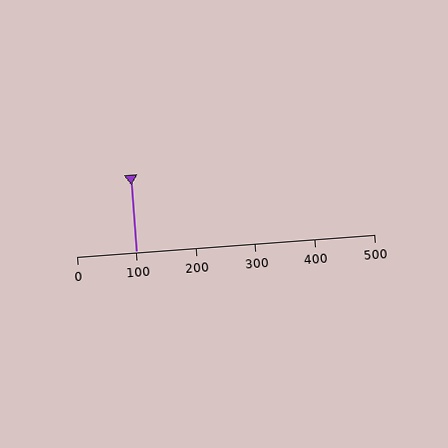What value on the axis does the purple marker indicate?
The marker indicates approximately 100.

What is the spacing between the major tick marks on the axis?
The major ticks are spaced 100 apart.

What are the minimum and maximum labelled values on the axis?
The axis runs from 0 to 500.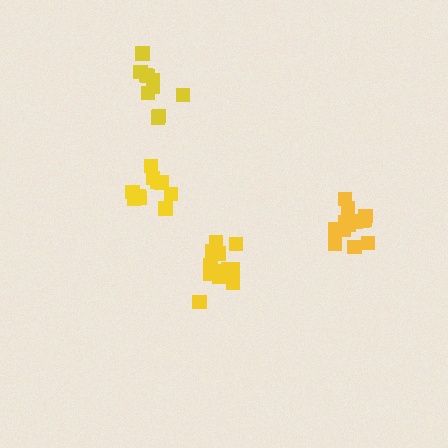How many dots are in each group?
Group 1: 13 dots, Group 2: 14 dots, Group 3: 10 dots, Group 4: 10 dots (47 total).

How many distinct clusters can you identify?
There are 4 distinct clusters.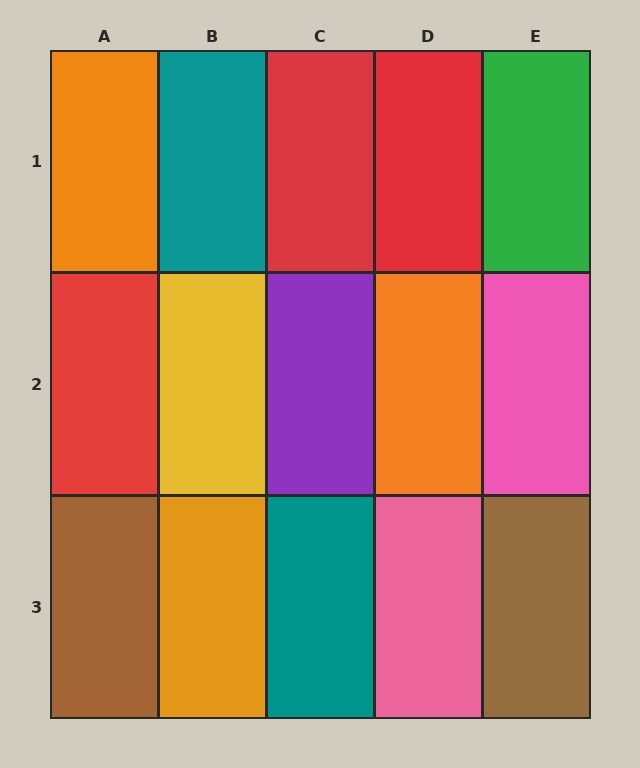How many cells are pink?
2 cells are pink.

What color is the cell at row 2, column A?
Red.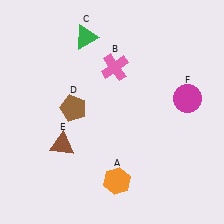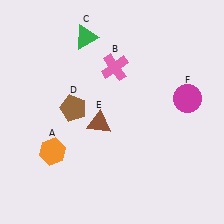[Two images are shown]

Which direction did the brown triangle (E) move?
The brown triangle (E) moved right.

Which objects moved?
The objects that moved are: the orange hexagon (A), the brown triangle (E).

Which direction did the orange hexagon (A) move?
The orange hexagon (A) moved left.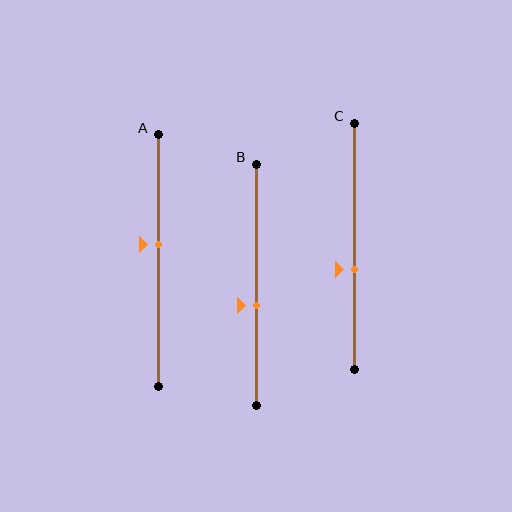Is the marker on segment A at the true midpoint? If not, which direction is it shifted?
No, the marker on segment A is shifted upward by about 6% of the segment length.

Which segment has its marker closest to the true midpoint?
Segment A has its marker closest to the true midpoint.